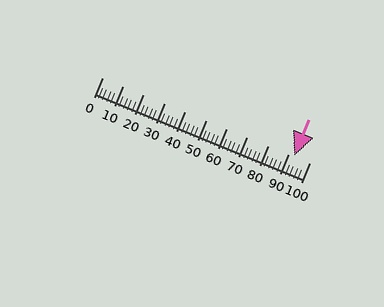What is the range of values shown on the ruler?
The ruler shows values from 0 to 100.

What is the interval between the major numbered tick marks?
The major tick marks are spaced 10 units apart.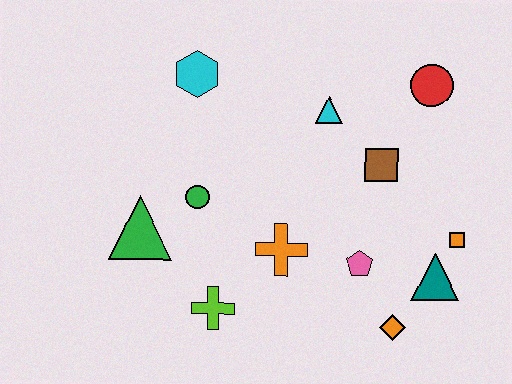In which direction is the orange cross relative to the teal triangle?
The orange cross is to the left of the teal triangle.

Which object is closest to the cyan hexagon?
The green circle is closest to the cyan hexagon.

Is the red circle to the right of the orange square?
No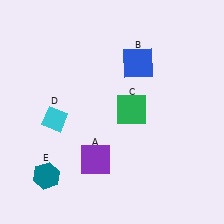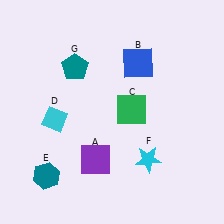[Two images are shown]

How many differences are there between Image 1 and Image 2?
There are 2 differences between the two images.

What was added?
A cyan star (F), a teal pentagon (G) were added in Image 2.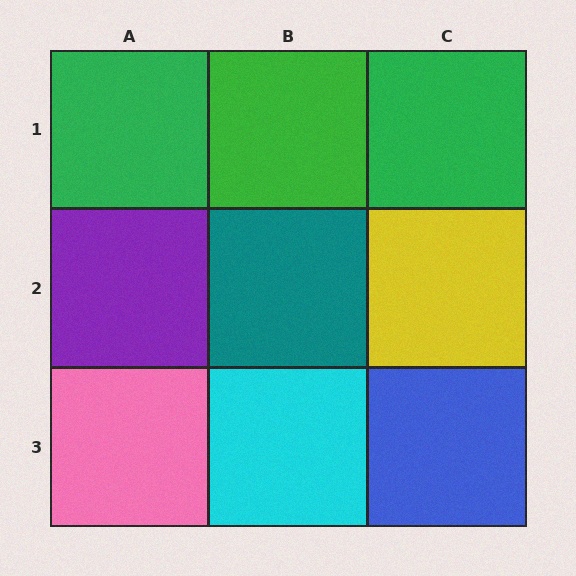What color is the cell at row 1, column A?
Green.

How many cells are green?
3 cells are green.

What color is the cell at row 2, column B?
Teal.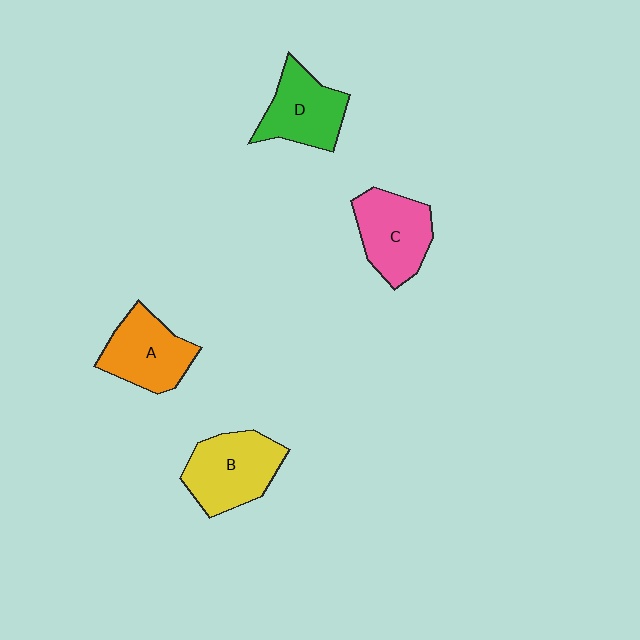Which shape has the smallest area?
Shape D (green).